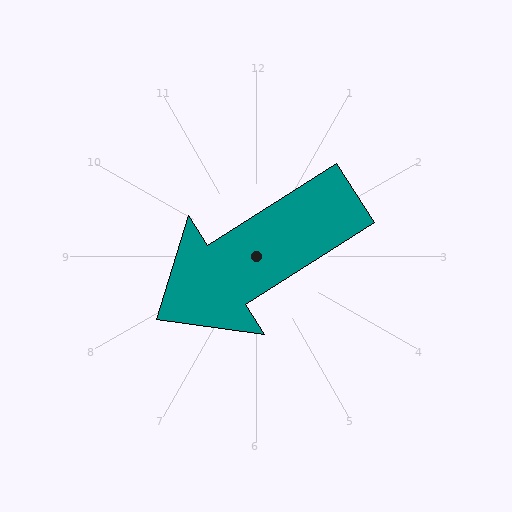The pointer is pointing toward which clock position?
Roughly 8 o'clock.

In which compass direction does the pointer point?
Southwest.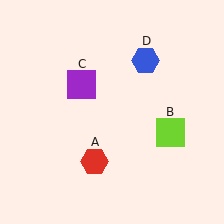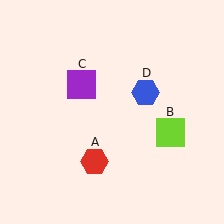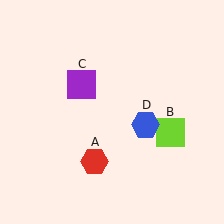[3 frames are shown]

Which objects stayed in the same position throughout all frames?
Red hexagon (object A) and lime square (object B) and purple square (object C) remained stationary.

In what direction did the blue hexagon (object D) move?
The blue hexagon (object D) moved down.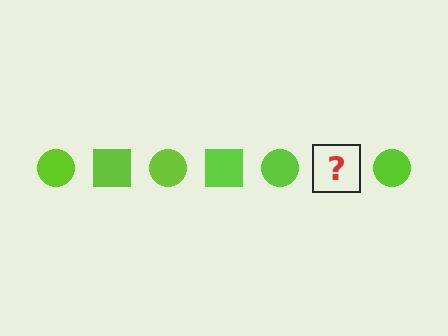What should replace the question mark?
The question mark should be replaced with a lime square.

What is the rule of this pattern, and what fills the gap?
The rule is that the pattern cycles through circle, square shapes in lime. The gap should be filled with a lime square.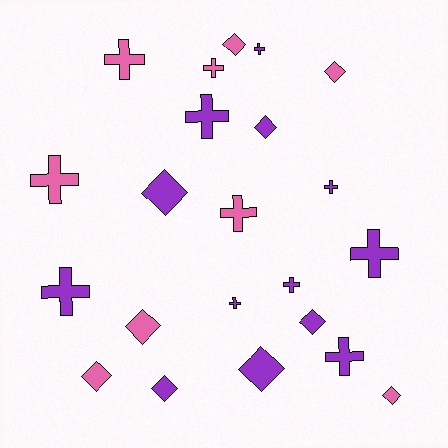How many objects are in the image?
There are 22 objects.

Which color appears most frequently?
Purple, with 13 objects.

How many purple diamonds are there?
There are 5 purple diamonds.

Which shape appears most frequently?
Cross, with 12 objects.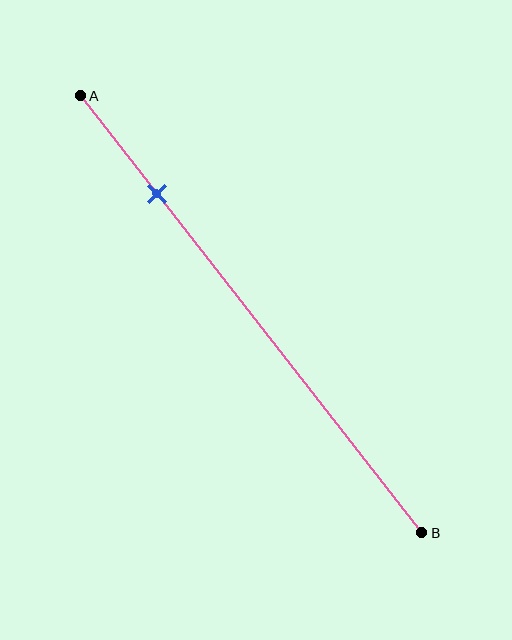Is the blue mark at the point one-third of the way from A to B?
No, the mark is at about 20% from A, not at the 33% one-third point.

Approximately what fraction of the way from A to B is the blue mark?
The blue mark is approximately 20% of the way from A to B.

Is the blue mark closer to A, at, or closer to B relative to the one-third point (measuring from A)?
The blue mark is closer to point A than the one-third point of segment AB.